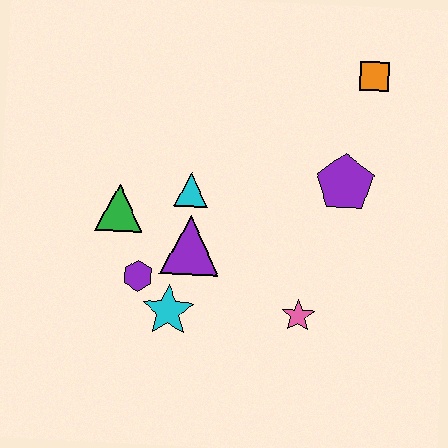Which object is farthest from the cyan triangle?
The orange square is farthest from the cyan triangle.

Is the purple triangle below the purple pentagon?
Yes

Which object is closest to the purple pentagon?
The orange square is closest to the purple pentagon.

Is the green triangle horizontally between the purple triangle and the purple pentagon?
No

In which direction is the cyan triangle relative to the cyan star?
The cyan triangle is above the cyan star.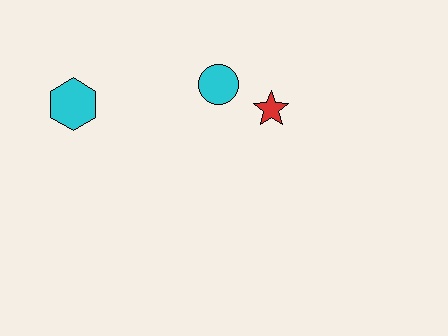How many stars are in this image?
There is 1 star.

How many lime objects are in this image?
There are no lime objects.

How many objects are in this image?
There are 3 objects.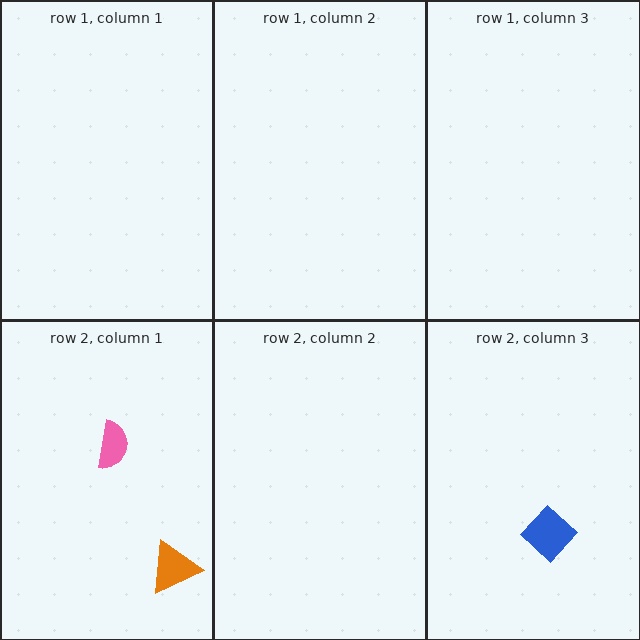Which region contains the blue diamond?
The row 2, column 3 region.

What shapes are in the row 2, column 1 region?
The orange triangle, the pink semicircle.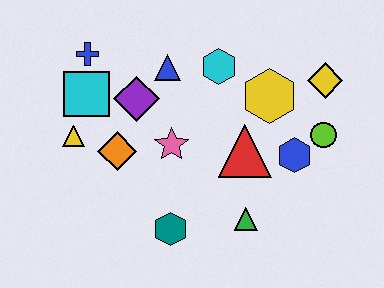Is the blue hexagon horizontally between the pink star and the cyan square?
No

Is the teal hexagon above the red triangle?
No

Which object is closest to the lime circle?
The blue hexagon is closest to the lime circle.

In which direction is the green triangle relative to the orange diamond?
The green triangle is to the right of the orange diamond.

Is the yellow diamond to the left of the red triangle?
No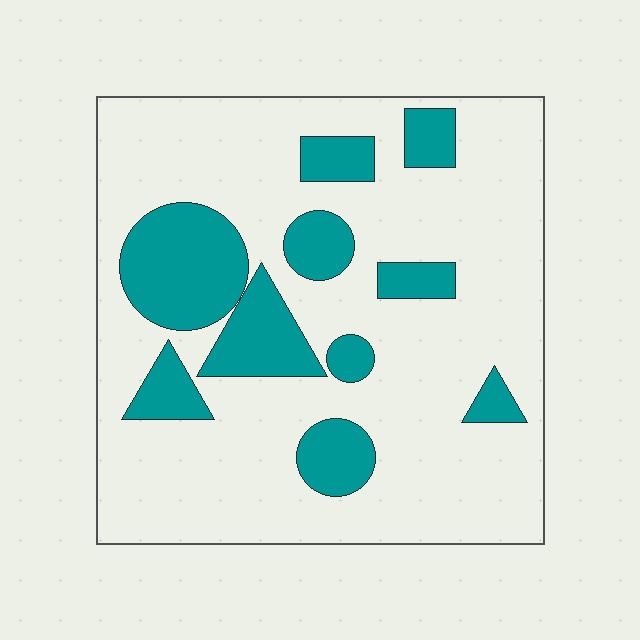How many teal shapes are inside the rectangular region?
10.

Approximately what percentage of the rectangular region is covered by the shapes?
Approximately 25%.